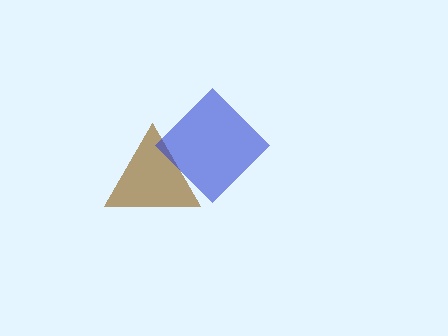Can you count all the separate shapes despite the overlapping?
Yes, there are 2 separate shapes.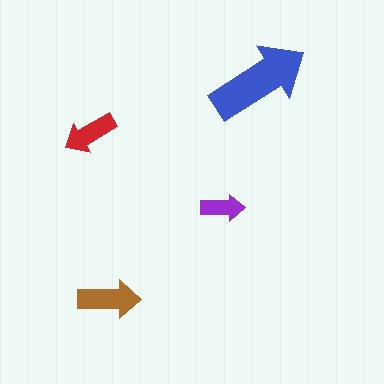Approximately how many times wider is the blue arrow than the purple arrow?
About 2.5 times wider.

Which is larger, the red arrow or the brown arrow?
The brown one.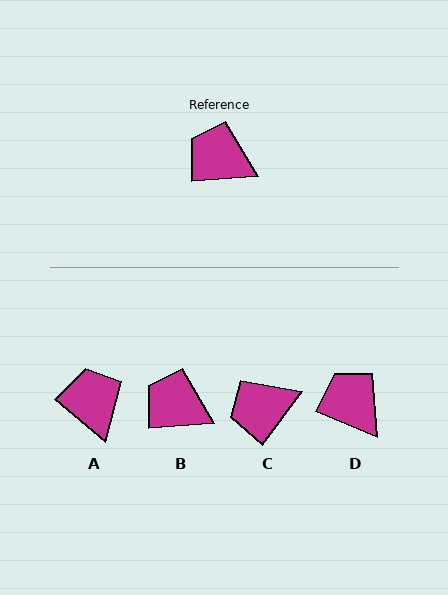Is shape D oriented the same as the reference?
No, it is off by about 27 degrees.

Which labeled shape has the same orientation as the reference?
B.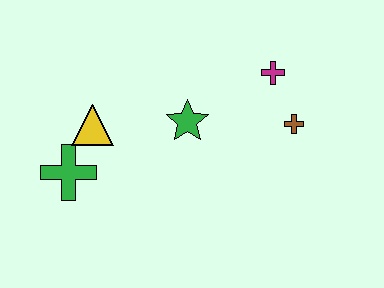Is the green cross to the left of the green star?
Yes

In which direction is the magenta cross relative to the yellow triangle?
The magenta cross is to the right of the yellow triangle.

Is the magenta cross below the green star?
No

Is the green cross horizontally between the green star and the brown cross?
No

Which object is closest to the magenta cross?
The brown cross is closest to the magenta cross.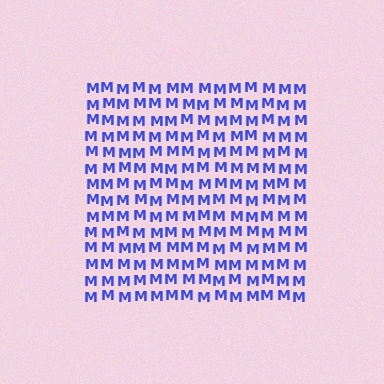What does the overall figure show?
The overall figure shows a square.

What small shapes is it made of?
It is made of small letter M's.